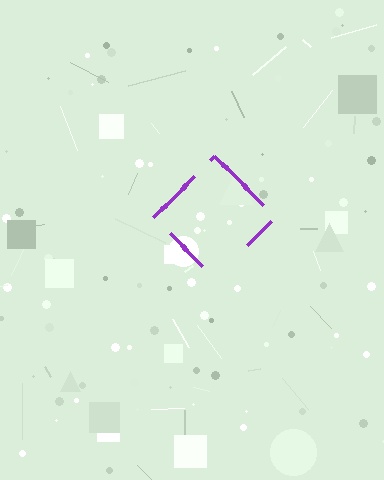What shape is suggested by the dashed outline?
The dashed outline suggests a diamond.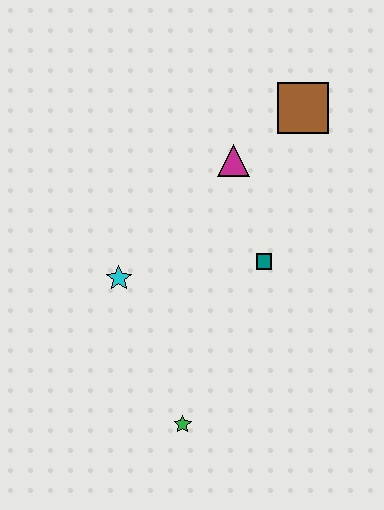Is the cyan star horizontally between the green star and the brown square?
No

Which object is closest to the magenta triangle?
The brown square is closest to the magenta triangle.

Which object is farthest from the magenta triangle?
The green star is farthest from the magenta triangle.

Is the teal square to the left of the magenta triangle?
No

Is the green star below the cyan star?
Yes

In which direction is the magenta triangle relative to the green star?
The magenta triangle is above the green star.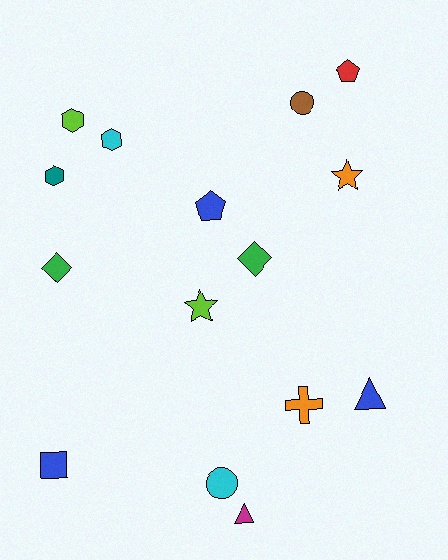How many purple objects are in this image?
There are no purple objects.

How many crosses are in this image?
There is 1 cross.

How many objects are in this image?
There are 15 objects.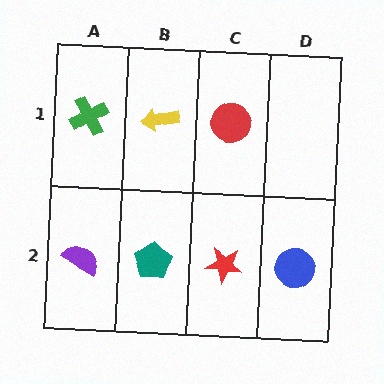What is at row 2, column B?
A teal pentagon.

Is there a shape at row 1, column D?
No, that cell is empty.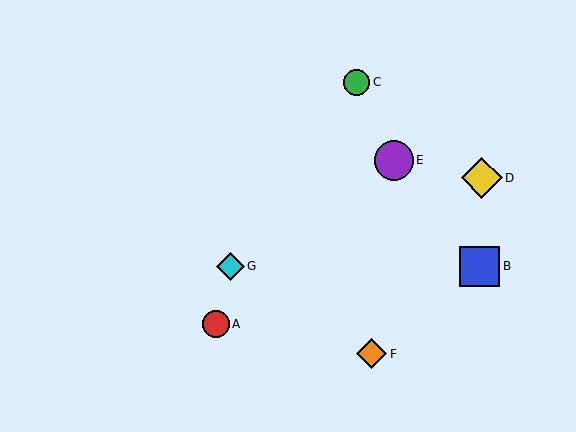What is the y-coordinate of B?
Object B is at y≈266.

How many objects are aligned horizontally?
2 objects (B, G) are aligned horizontally.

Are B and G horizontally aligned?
Yes, both are at y≈266.